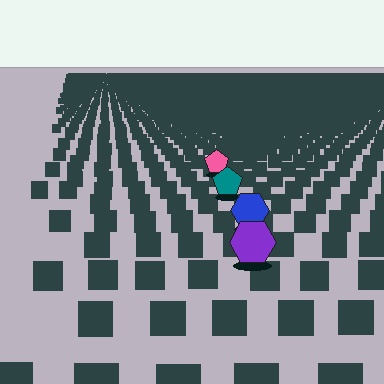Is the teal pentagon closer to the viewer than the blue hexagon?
No. The blue hexagon is closer — you can tell from the texture gradient: the ground texture is coarser near it.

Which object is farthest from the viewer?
The pink pentagon is farthest from the viewer. It appears smaller and the ground texture around it is denser.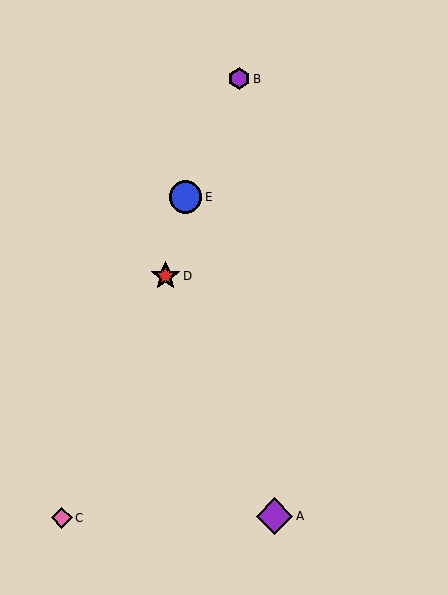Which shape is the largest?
The purple diamond (labeled A) is the largest.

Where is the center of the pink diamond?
The center of the pink diamond is at (62, 518).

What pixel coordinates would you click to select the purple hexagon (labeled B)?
Click at (239, 79) to select the purple hexagon B.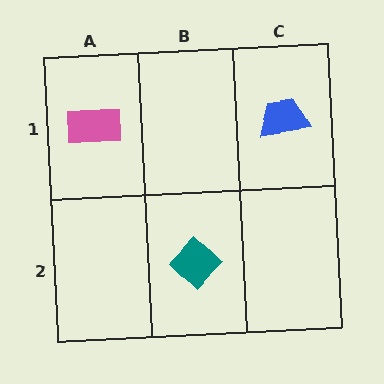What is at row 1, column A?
A pink rectangle.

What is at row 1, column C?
A blue trapezoid.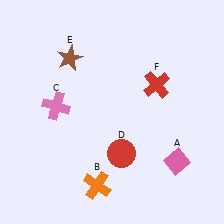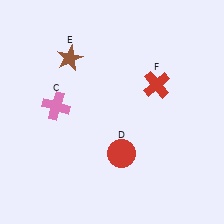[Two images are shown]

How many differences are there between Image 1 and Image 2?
There are 2 differences between the two images.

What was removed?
The pink diamond (A), the orange cross (B) were removed in Image 2.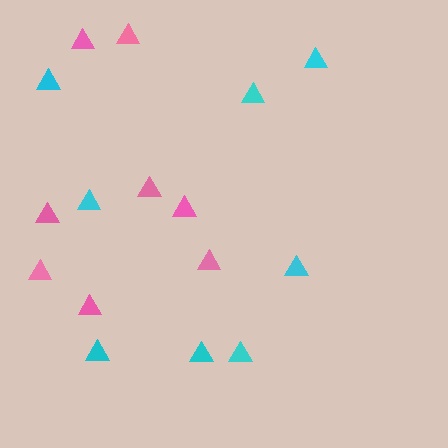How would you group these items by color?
There are 2 groups: one group of cyan triangles (8) and one group of pink triangles (8).